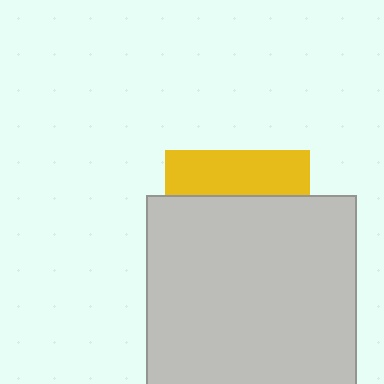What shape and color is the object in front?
The object in front is a light gray rectangle.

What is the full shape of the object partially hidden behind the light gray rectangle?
The partially hidden object is a yellow square.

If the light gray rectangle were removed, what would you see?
You would see the complete yellow square.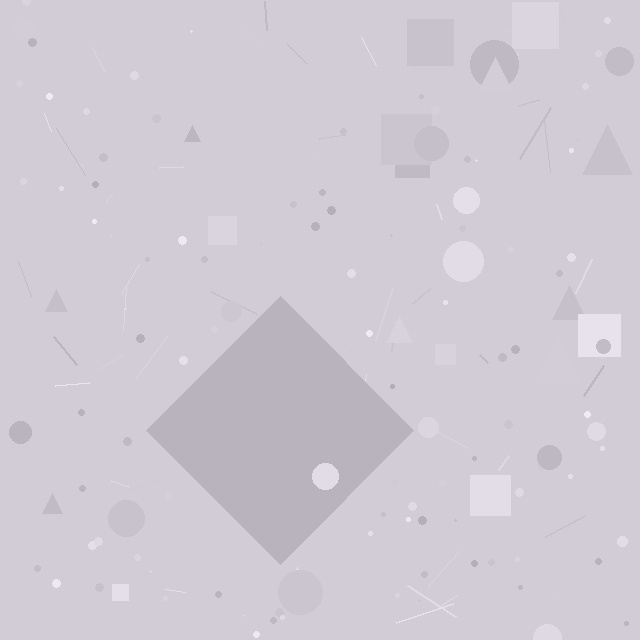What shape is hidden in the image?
A diamond is hidden in the image.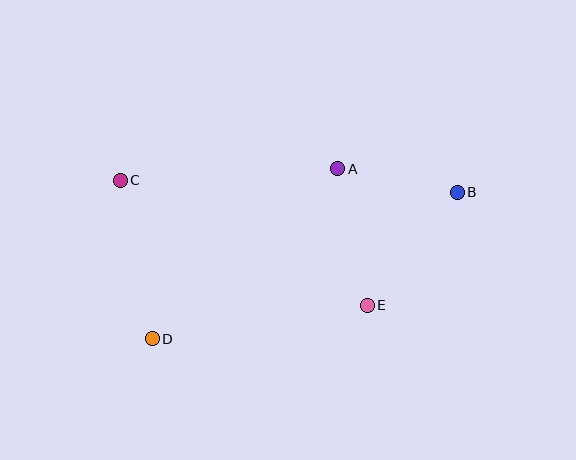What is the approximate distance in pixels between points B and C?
The distance between B and C is approximately 337 pixels.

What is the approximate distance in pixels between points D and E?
The distance between D and E is approximately 217 pixels.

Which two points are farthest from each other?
Points B and D are farthest from each other.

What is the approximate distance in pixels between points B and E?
The distance between B and E is approximately 145 pixels.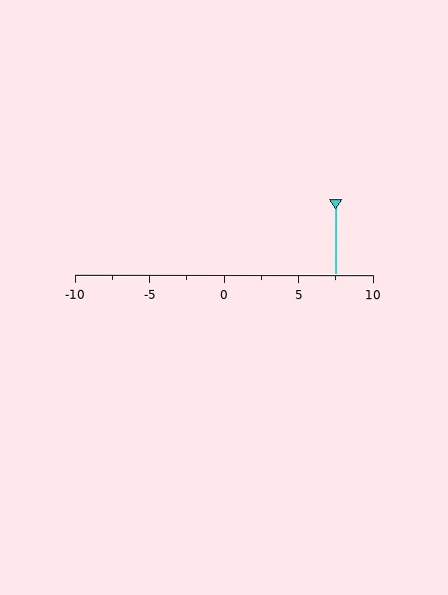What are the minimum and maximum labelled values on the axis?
The axis runs from -10 to 10.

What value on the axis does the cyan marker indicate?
The marker indicates approximately 7.5.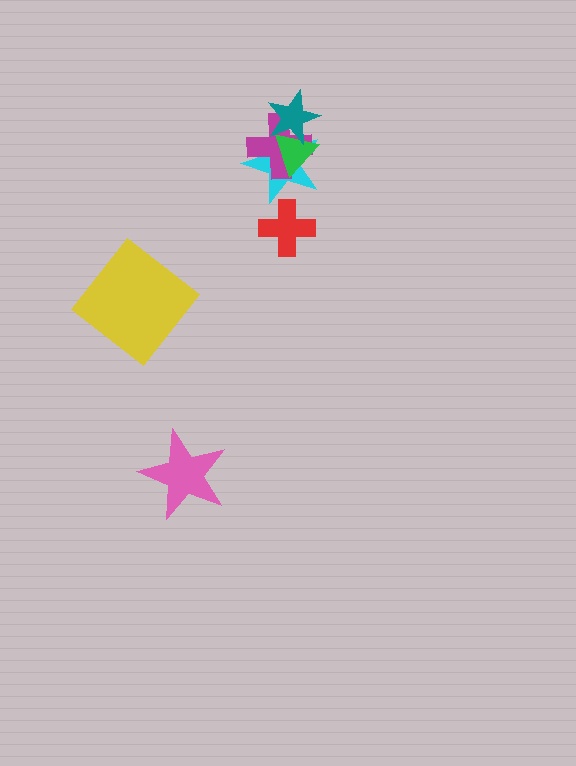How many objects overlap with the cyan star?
3 objects overlap with the cyan star.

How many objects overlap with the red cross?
0 objects overlap with the red cross.